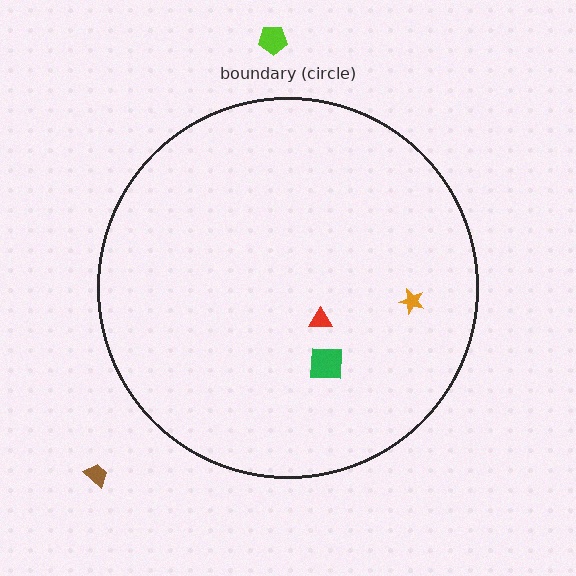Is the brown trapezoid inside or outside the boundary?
Outside.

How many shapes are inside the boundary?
3 inside, 2 outside.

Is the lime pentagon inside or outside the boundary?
Outside.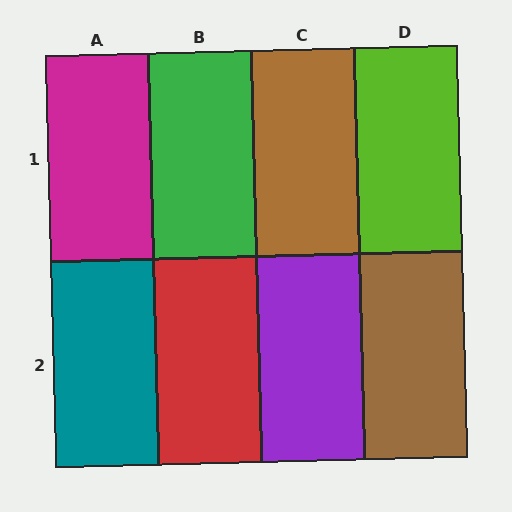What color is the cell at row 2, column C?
Purple.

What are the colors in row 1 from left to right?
Magenta, green, brown, lime.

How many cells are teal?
1 cell is teal.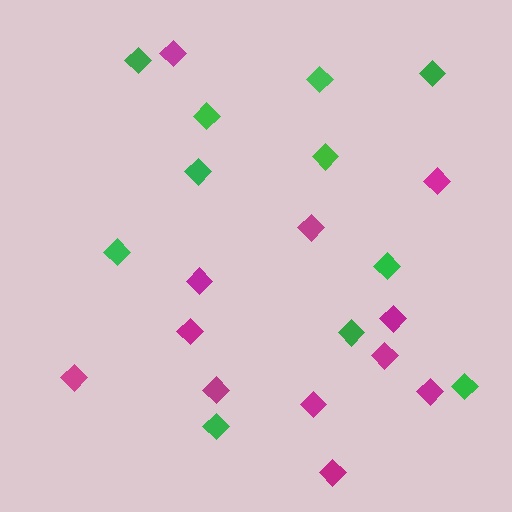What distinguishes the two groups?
There are 2 groups: one group of green diamonds (11) and one group of magenta diamonds (12).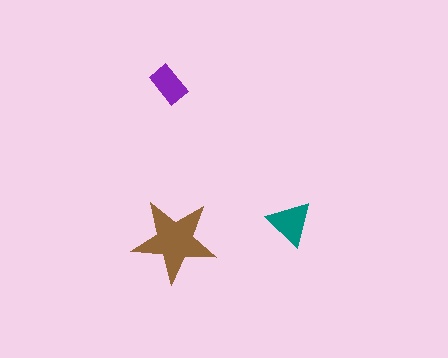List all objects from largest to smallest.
The brown star, the teal triangle, the purple rectangle.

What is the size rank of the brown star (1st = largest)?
1st.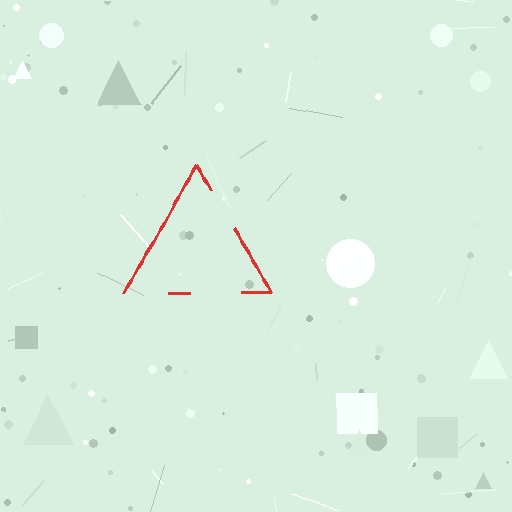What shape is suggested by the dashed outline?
The dashed outline suggests a triangle.